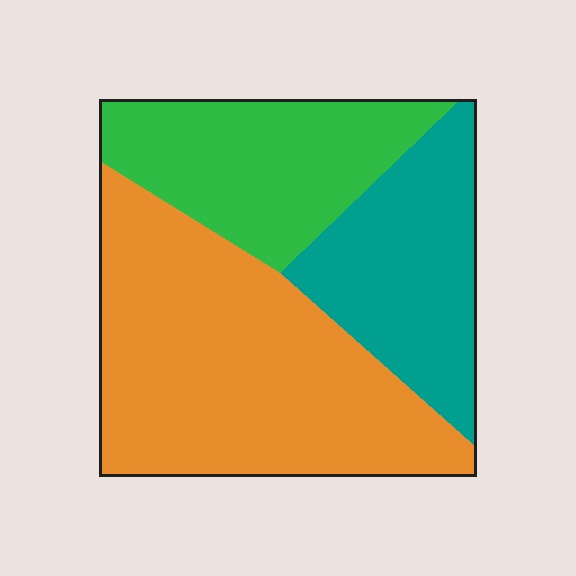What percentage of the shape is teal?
Teal covers 25% of the shape.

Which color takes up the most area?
Orange, at roughly 50%.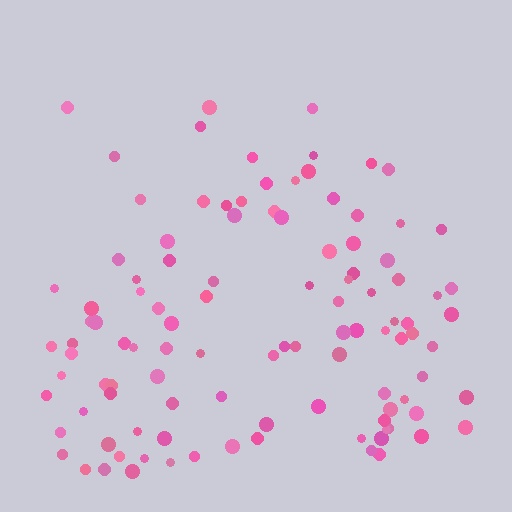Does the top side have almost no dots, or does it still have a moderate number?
Still a moderate number, just noticeably fewer than the bottom.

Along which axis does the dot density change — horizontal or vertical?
Vertical.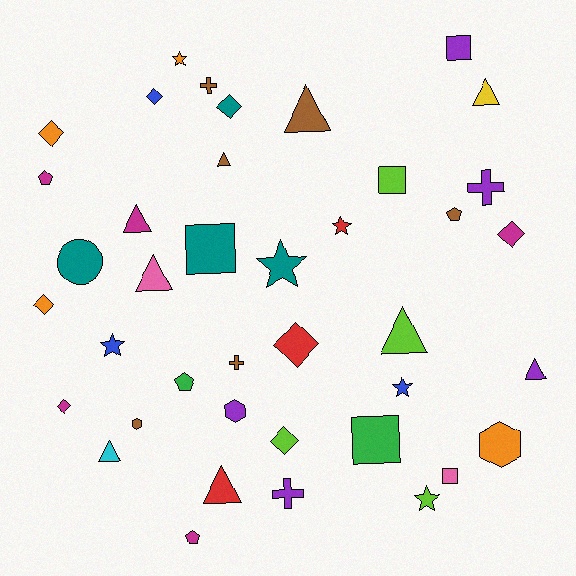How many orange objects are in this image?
There are 4 orange objects.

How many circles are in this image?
There is 1 circle.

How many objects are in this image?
There are 40 objects.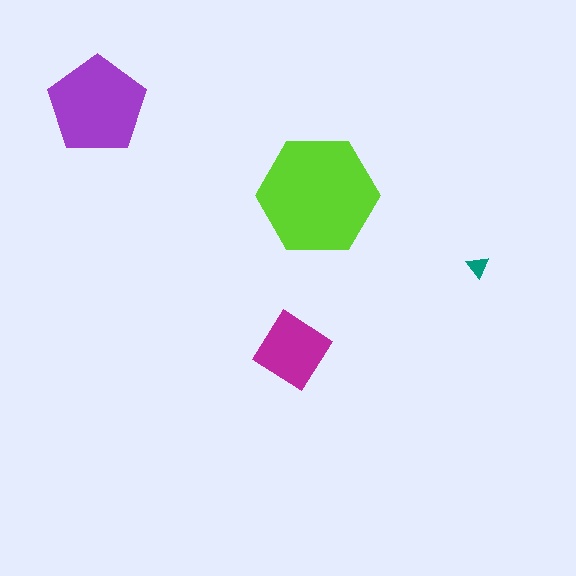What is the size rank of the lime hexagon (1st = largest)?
1st.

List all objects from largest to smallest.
The lime hexagon, the purple pentagon, the magenta diamond, the teal triangle.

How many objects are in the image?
There are 4 objects in the image.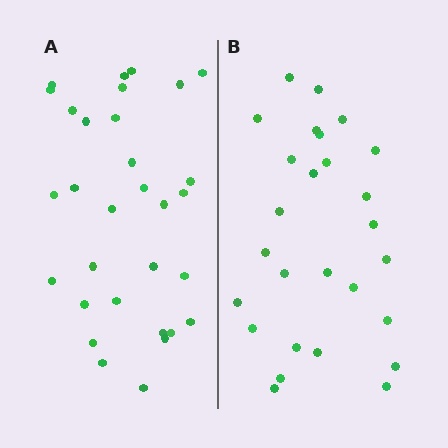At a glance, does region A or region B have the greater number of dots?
Region A (the left region) has more dots.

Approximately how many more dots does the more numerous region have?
Region A has about 4 more dots than region B.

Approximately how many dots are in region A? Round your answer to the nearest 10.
About 30 dots. (The exact count is 31, which rounds to 30.)